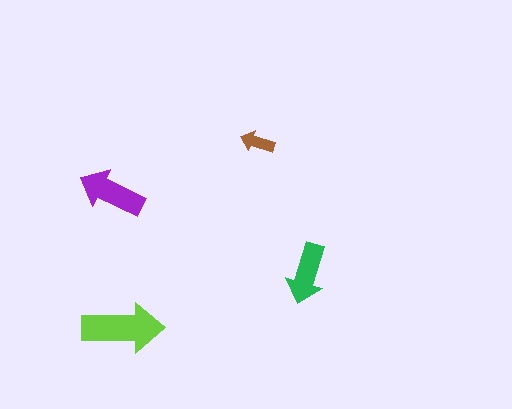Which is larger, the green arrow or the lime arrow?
The lime one.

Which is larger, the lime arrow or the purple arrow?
The lime one.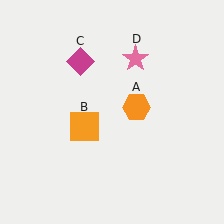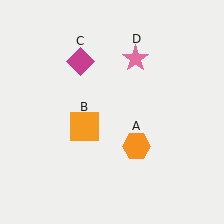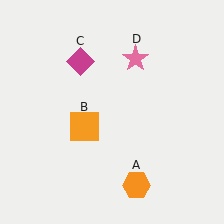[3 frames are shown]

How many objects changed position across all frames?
1 object changed position: orange hexagon (object A).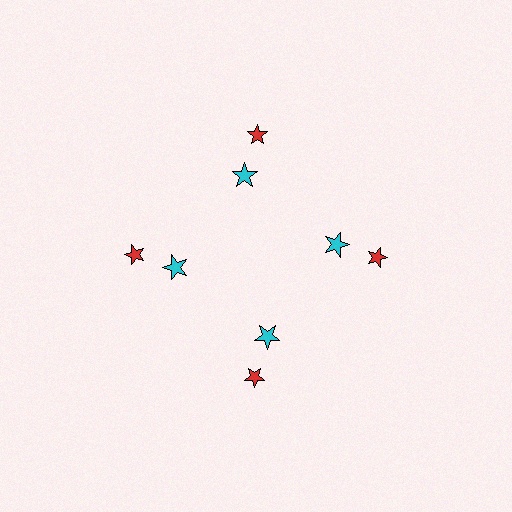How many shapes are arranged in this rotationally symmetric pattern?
There are 8 shapes, arranged in 4 groups of 2.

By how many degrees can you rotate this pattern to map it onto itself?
The pattern maps onto itself every 90 degrees of rotation.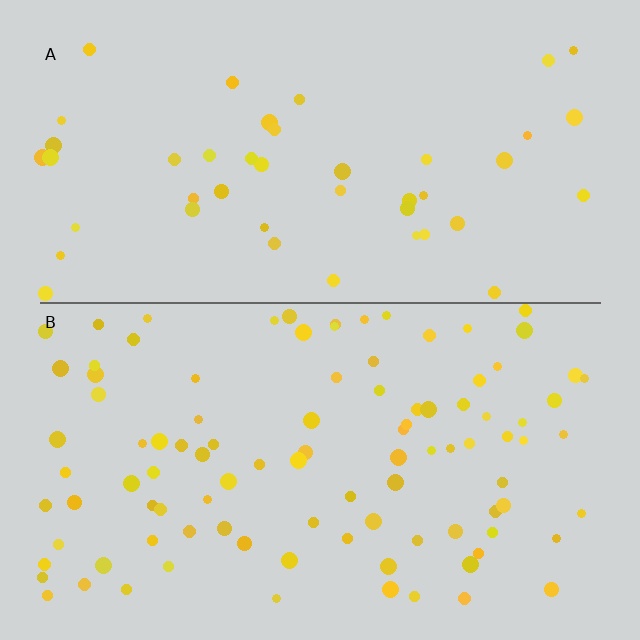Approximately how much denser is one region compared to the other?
Approximately 2.2× — region B over region A.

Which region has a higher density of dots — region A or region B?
B (the bottom).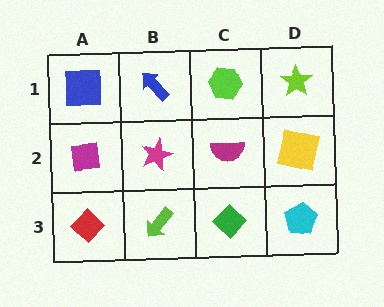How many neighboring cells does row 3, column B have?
3.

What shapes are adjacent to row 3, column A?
A magenta square (row 2, column A), a lime arrow (row 3, column B).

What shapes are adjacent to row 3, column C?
A magenta semicircle (row 2, column C), a lime arrow (row 3, column B), a cyan pentagon (row 3, column D).